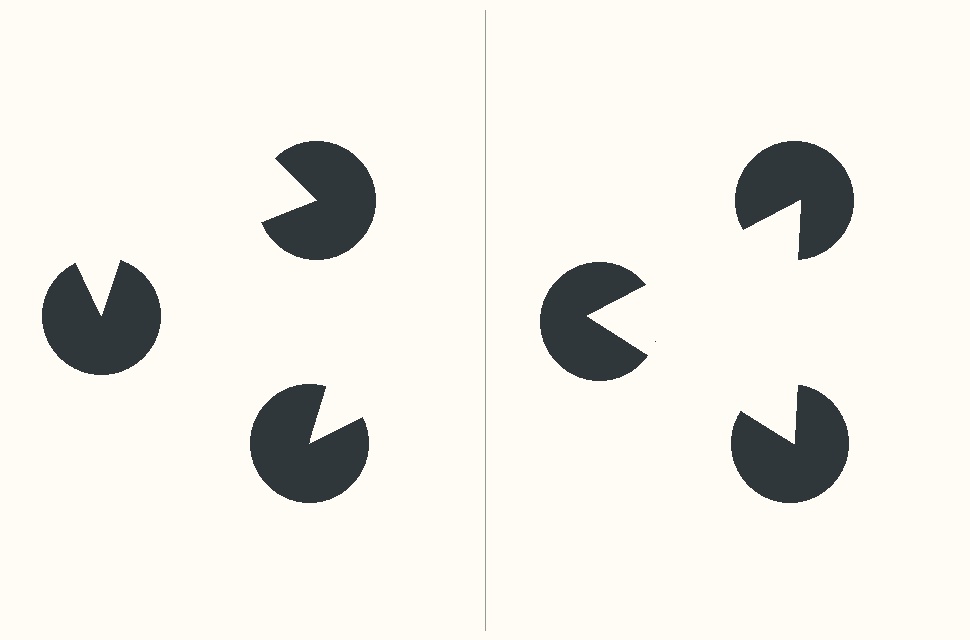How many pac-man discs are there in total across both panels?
6 — 3 on each side.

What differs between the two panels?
The pac-man discs are positioned identically on both sides; only the wedge orientations differ. On the right they align to a triangle; on the left they are misaligned.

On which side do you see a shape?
An illusory triangle appears on the right side. On the left side the wedge cuts are rotated, so no coherent shape forms.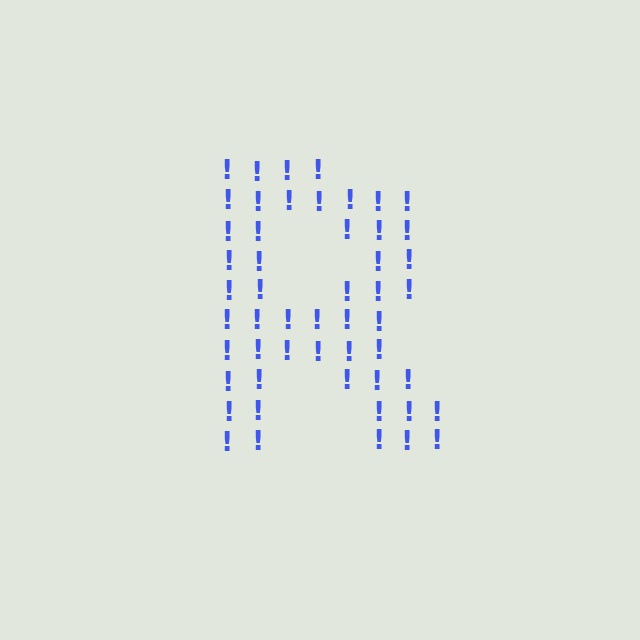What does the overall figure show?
The overall figure shows the letter R.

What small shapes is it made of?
It is made of small exclamation marks.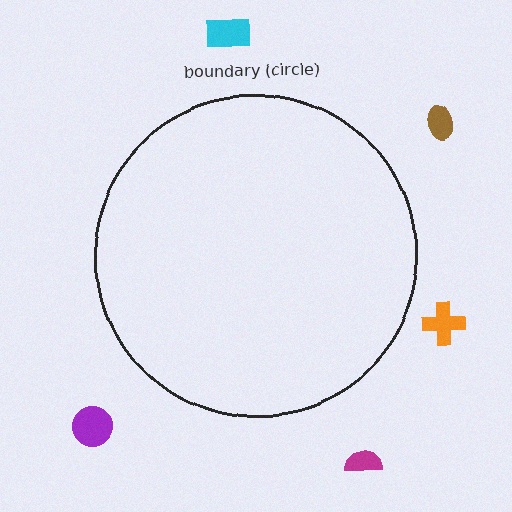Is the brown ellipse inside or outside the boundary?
Outside.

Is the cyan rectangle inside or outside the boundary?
Outside.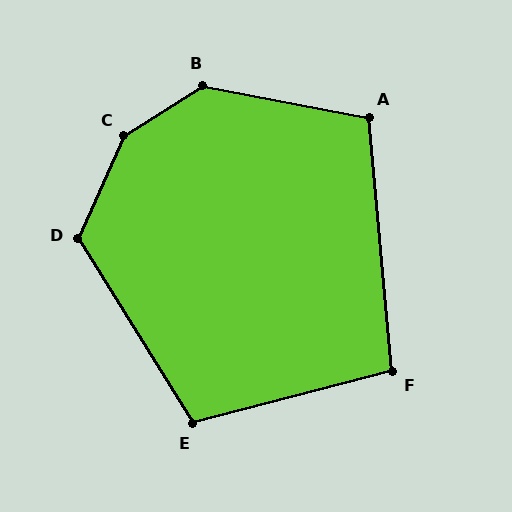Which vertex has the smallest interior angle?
F, at approximately 99 degrees.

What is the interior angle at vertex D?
Approximately 124 degrees (obtuse).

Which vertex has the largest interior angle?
C, at approximately 146 degrees.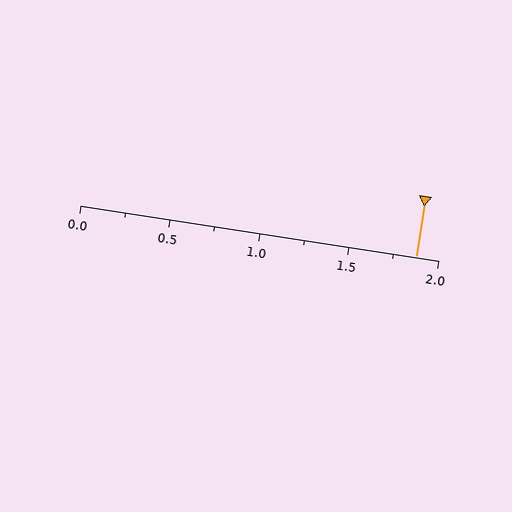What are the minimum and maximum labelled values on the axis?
The axis runs from 0.0 to 2.0.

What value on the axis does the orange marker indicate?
The marker indicates approximately 1.88.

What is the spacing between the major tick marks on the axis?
The major ticks are spaced 0.5 apart.